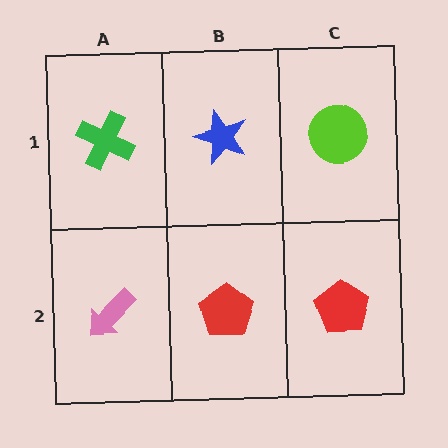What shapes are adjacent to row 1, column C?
A red pentagon (row 2, column C), a blue star (row 1, column B).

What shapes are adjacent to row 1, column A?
A pink arrow (row 2, column A), a blue star (row 1, column B).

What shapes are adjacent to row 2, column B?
A blue star (row 1, column B), a pink arrow (row 2, column A), a red pentagon (row 2, column C).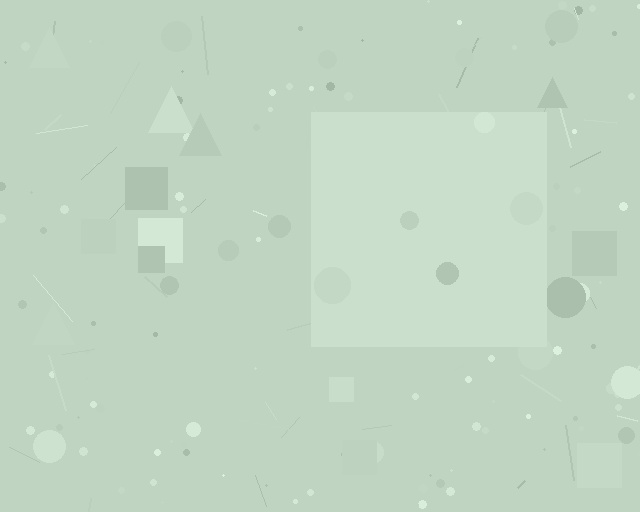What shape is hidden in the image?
A square is hidden in the image.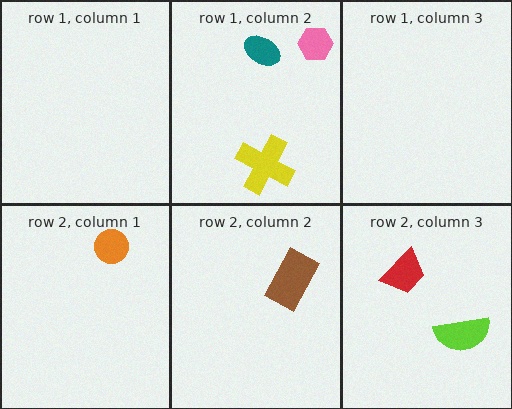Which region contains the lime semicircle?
The row 2, column 3 region.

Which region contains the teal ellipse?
The row 1, column 2 region.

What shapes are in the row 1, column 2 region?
The teal ellipse, the yellow cross, the pink hexagon.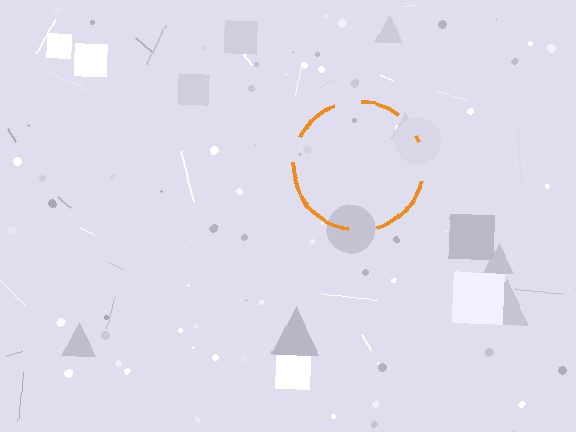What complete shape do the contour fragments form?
The contour fragments form a circle.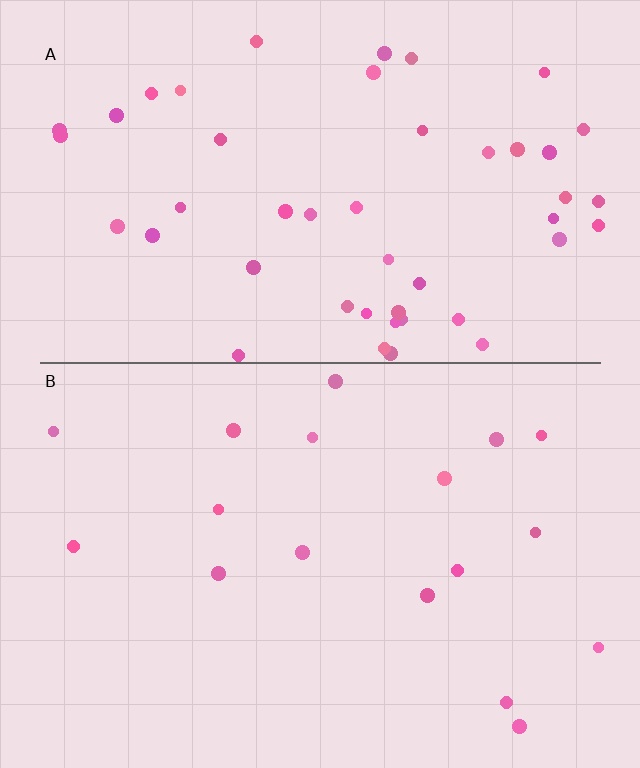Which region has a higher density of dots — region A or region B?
A (the top).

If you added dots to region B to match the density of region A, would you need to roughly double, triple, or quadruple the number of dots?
Approximately triple.